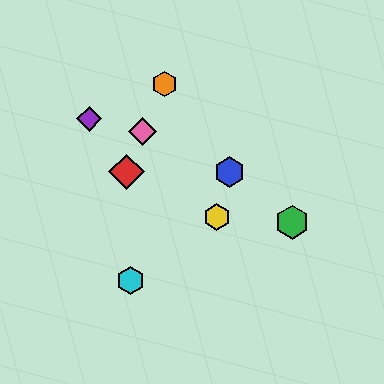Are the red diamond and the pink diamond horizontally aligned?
No, the red diamond is at y≈172 and the pink diamond is at y≈132.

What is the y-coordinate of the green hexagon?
The green hexagon is at y≈222.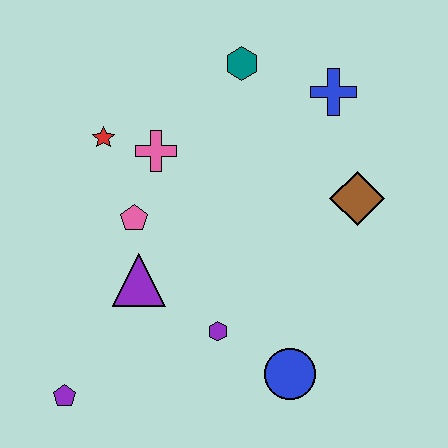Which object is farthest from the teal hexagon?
The purple pentagon is farthest from the teal hexagon.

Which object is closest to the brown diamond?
The blue cross is closest to the brown diamond.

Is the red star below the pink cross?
No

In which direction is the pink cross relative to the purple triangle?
The pink cross is above the purple triangle.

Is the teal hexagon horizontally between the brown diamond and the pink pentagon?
Yes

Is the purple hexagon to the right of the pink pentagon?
Yes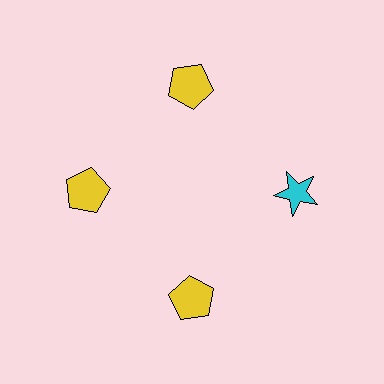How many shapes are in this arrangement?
There are 4 shapes arranged in a ring pattern.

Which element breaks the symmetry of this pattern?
The cyan star at roughly the 3 o'clock position breaks the symmetry. All other shapes are yellow pentagons.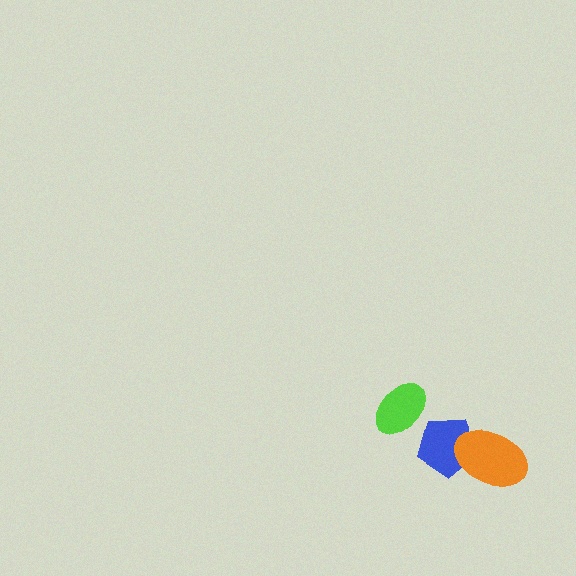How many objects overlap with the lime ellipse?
0 objects overlap with the lime ellipse.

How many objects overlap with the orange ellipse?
1 object overlaps with the orange ellipse.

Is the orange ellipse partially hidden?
No, no other shape covers it.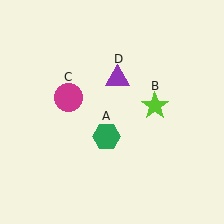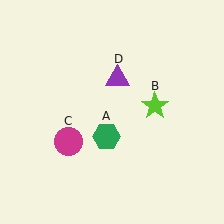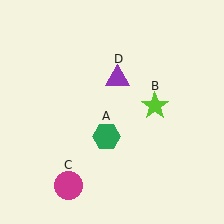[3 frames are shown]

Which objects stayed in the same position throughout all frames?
Green hexagon (object A) and lime star (object B) and purple triangle (object D) remained stationary.